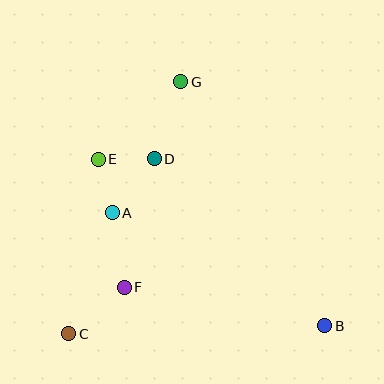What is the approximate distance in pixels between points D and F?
The distance between D and F is approximately 132 pixels.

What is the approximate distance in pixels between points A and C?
The distance between A and C is approximately 129 pixels.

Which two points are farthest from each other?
Points B and G are farthest from each other.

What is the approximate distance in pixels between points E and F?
The distance between E and F is approximately 131 pixels.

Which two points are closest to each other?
Points A and E are closest to each other.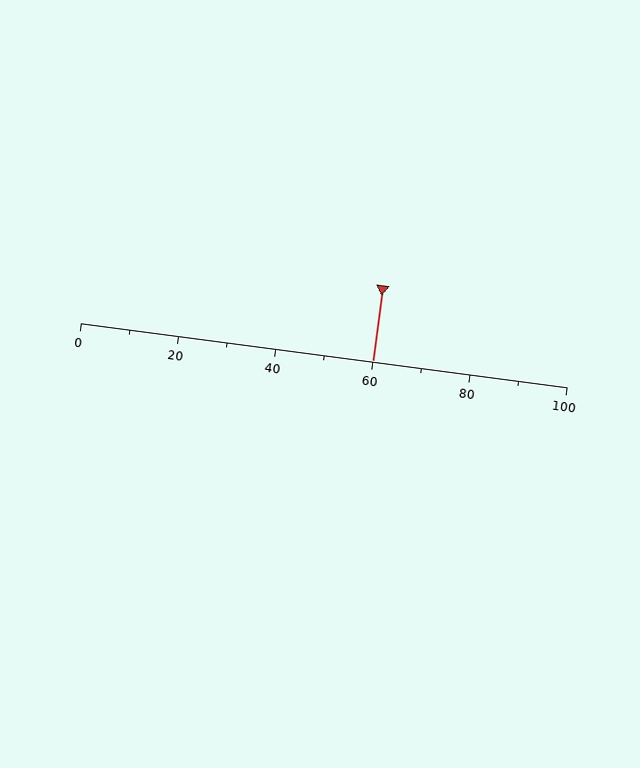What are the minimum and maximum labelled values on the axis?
The axis runs from 0 to 100.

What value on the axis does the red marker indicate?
The marker indicates approximately 60.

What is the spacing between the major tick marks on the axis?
The major ticks are spaced 20 apart.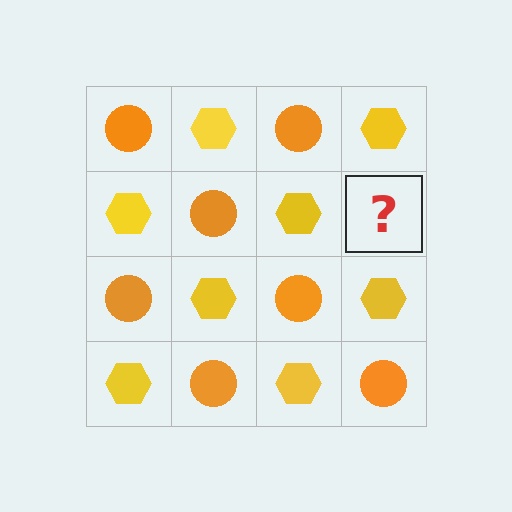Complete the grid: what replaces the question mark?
The question mark should be replaced with an orange circle.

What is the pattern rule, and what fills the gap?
The rule is that it alternates orange circle and yellow hexagon in a checkerboard pattern. The gap should be filled with an orange circle.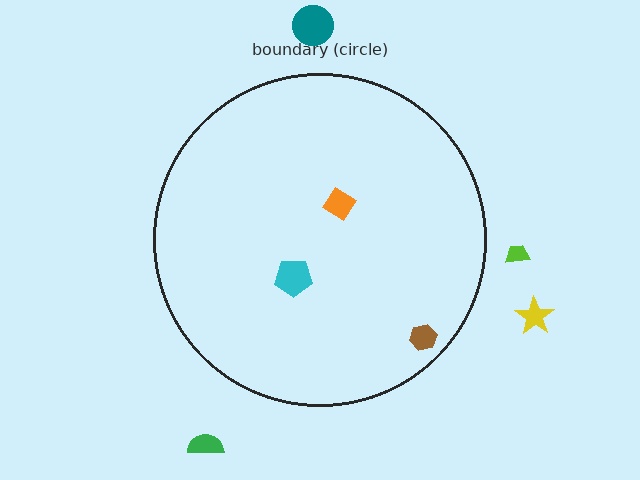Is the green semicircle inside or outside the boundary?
Outside.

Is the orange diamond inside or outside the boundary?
Inside.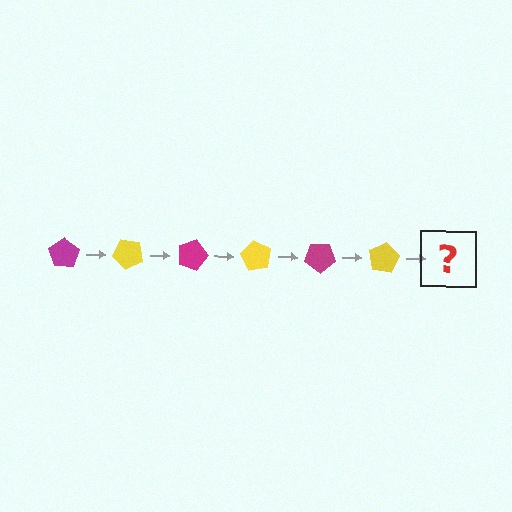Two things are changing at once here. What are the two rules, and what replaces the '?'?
The two rules are that it rotates 45 degrees each step and the color cycles through magenta and yellow. The '?' should be a magenta pentagon, rotated 270 degrees from the start.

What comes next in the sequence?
The next element should be a magenta pentagon, rotated 270 degrees from the start.